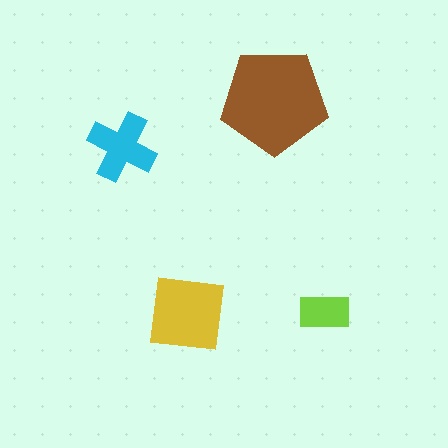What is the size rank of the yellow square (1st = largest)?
2nd.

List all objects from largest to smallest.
The brown pentagon, the yellow square, the cyan cross, the lime rectangle.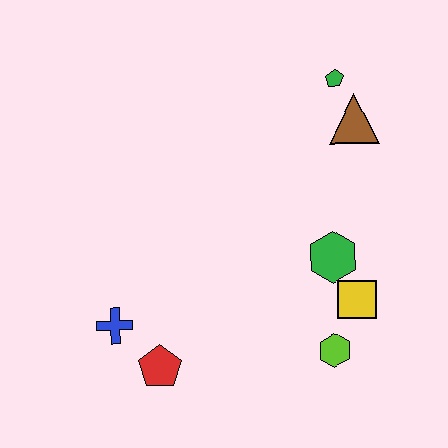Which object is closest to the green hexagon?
The yellow square is closest to the green hexagon.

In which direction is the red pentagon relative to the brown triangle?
The red pentagon is below the brown triangle.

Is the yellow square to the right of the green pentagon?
Yes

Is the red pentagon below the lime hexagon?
Yes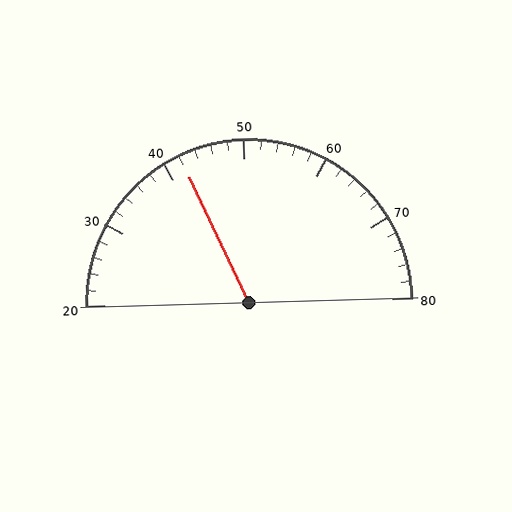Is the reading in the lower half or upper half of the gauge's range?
The reading is in the lower half of the range (20 to 80).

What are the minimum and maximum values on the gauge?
The gauge ranges from 20 to 80.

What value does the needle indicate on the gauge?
The needle indicates approximately 42.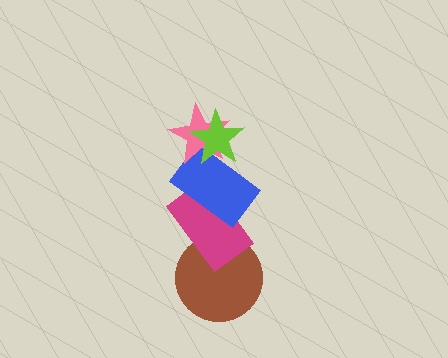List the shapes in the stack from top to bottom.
From top to bottom: the lime star, the pink star, the blue rectangle, the magenta rectangle, the brown circle.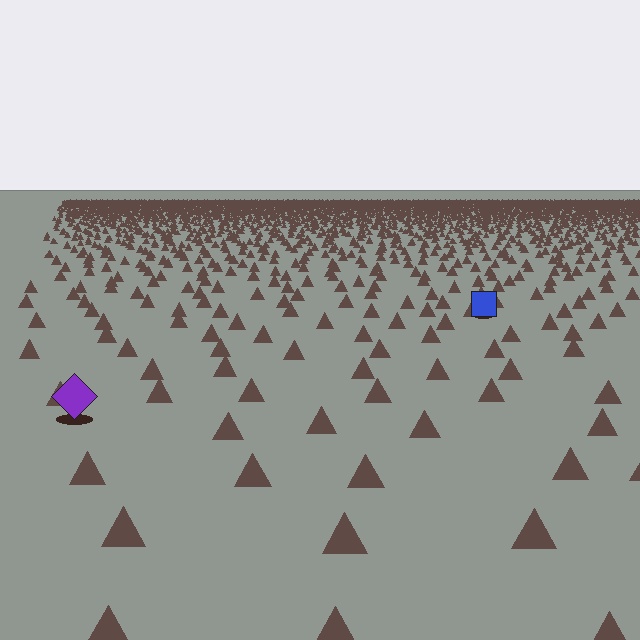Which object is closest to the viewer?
The purple diamond is closest. The texture marks near it are larger and more spread out.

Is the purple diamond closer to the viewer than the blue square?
Yes. The purple diamond is closer — you can tell from the texture gradient: the ground texture is coarser near it.